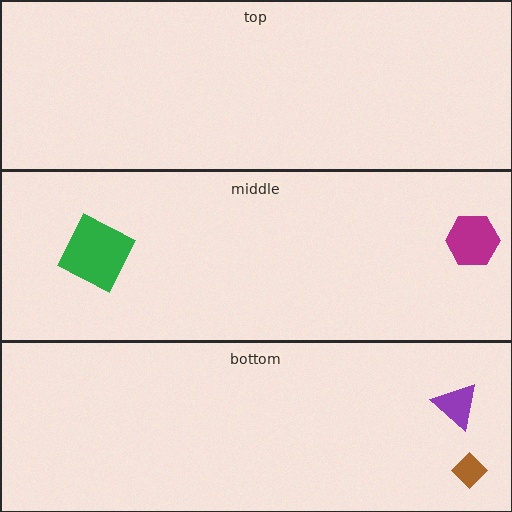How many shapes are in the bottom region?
2.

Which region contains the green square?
The middle region.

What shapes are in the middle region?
The magenta hexagon, the green square.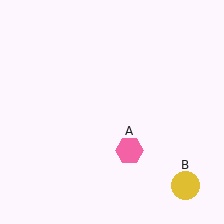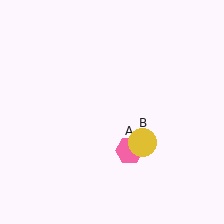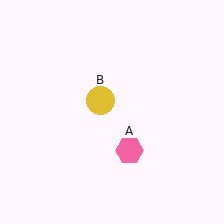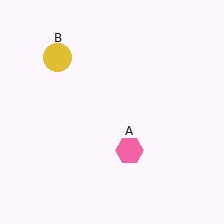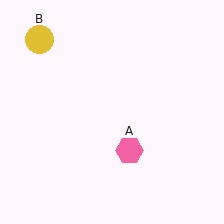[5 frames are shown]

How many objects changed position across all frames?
1 object changed position: yellow circle (object B).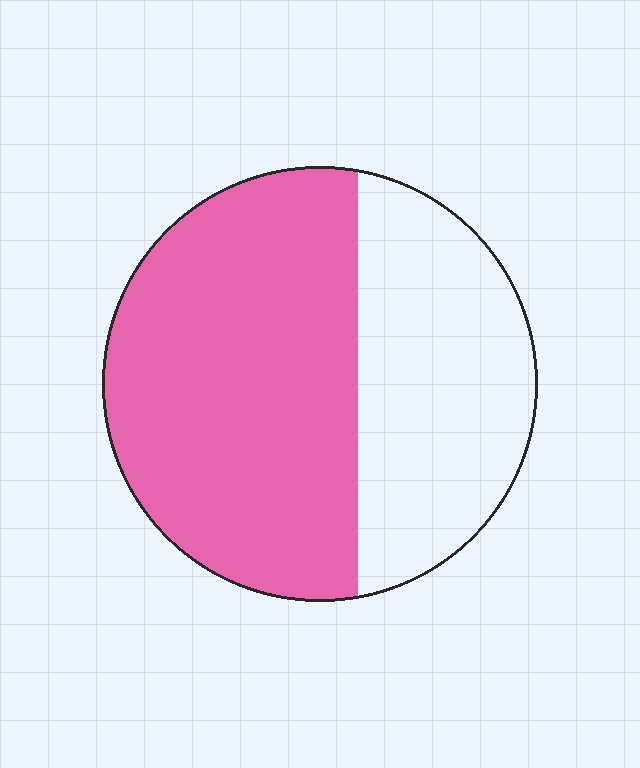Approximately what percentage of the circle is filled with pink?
Approximately 60%.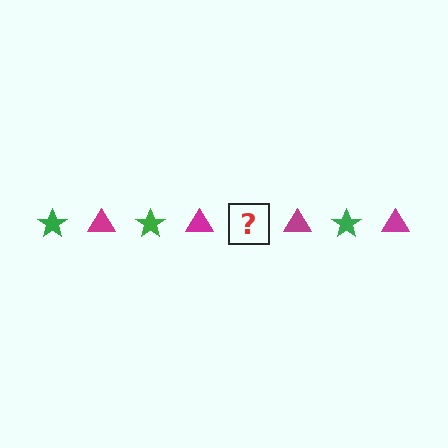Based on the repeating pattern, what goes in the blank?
The blank should be a green star.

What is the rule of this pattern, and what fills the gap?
The rule is that the pattern alternates between green star and magenta triangle. The gap should be filled with a green star.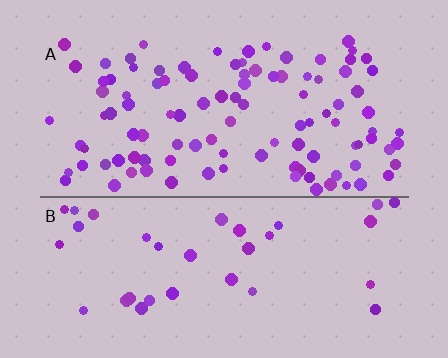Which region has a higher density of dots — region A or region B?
A (the top).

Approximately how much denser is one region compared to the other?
Approximately 3.0× — region A over region B.